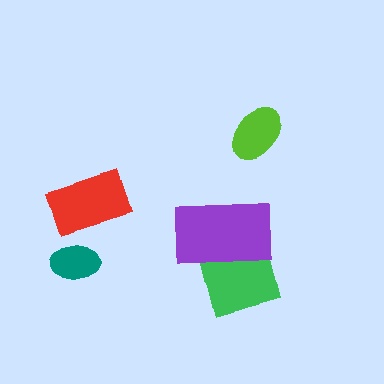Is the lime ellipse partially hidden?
No, no other shape covers it.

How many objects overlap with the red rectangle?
0 objects overlap with the red rectangle.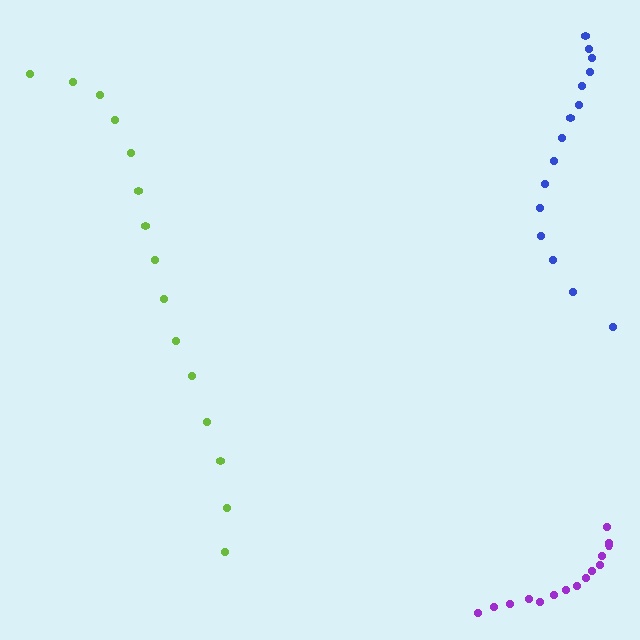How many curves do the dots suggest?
There are 3 distinct paths.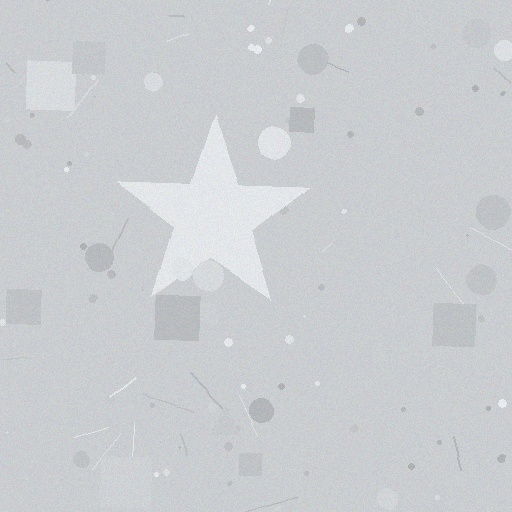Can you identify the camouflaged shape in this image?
The camouflaged shape is a star.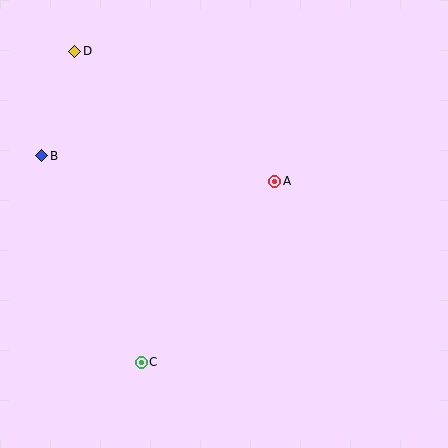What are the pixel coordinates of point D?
Point D is at (75, 51).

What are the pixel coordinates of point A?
Point A is at (275, 181).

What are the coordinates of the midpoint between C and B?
The midpoint between C and B is at (92, 259).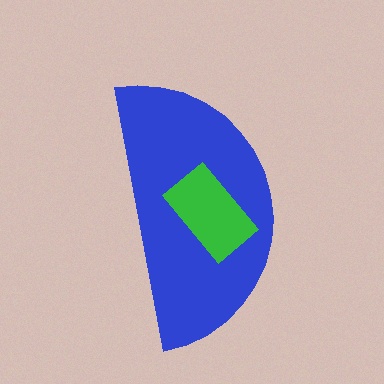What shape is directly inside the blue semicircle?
The green rectangle.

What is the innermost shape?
The green rectangle.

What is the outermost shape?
The blue semicircle.